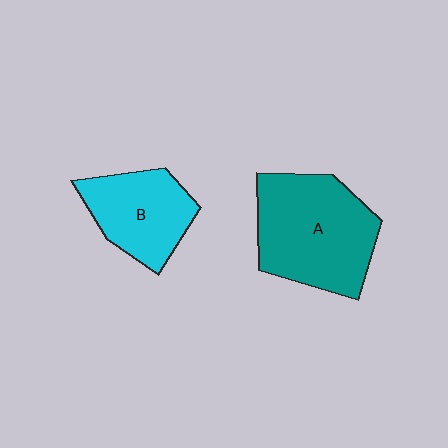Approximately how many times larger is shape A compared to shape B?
Approximately 1.5 times.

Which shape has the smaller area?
Shape B (cyan).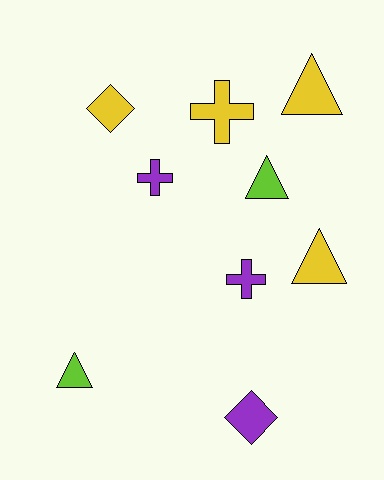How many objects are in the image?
There are 9 objects.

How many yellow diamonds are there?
There is 1 yellow diamond.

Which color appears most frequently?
Yellow, with 4 objects.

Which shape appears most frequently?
Triangle, with 4 objects.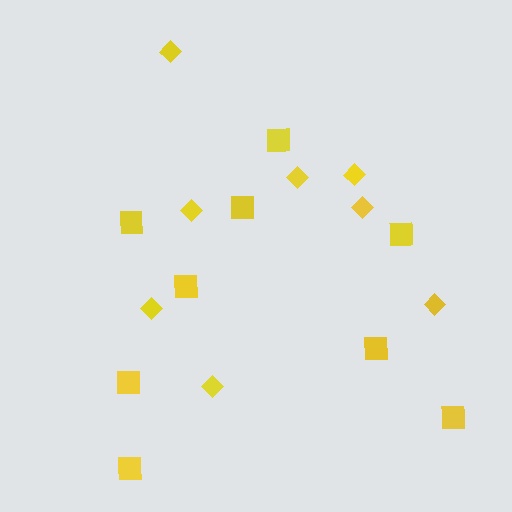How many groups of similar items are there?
There are 2 groups: one group of squares (9) and one group of diamonds (8).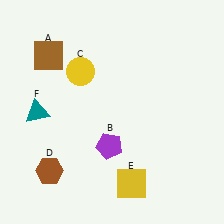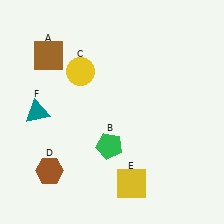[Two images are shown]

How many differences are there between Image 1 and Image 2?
There is 1 difference between the two images.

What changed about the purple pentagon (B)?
In Image 1, B is purple. In Image 2, it changed to green.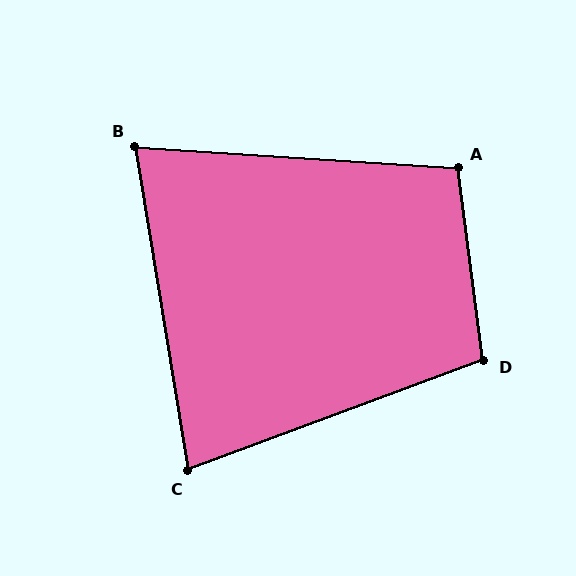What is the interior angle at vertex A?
Approximately 101 degrees (obtuse).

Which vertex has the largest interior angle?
D, at approximately 103 degrees.